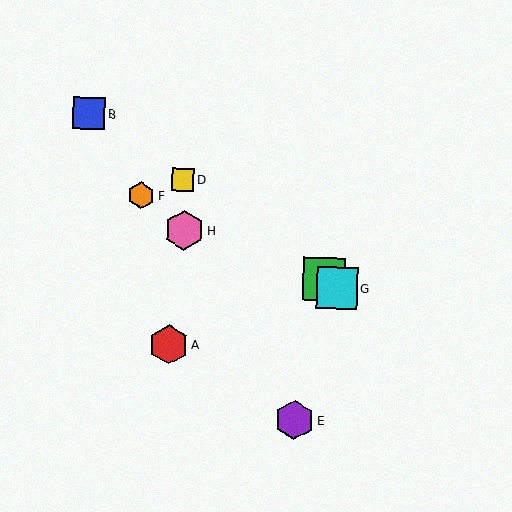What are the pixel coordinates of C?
Object C is at (324, 279).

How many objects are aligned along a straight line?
4 objects (B, C, D, G) are aligned along a straight line.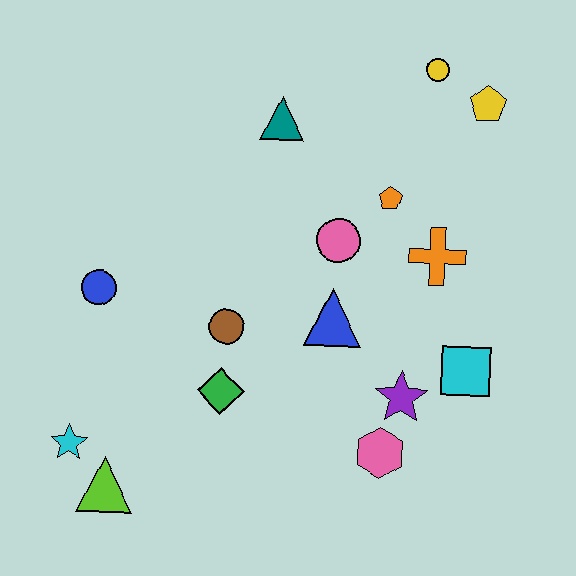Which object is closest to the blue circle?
The brown circle is closest to the blue circle.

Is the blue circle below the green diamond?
No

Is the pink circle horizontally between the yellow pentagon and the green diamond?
Yes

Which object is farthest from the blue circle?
The yellow pentagon is farthest from the blue circle.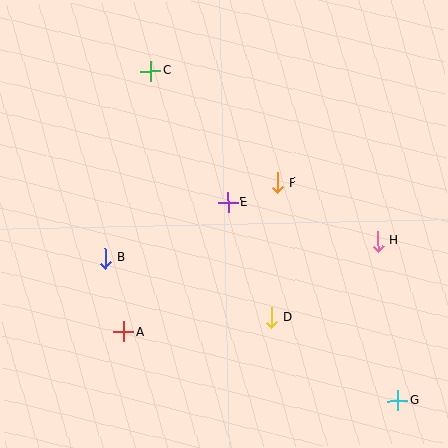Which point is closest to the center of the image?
Point E at (228, 202) is closest to the center.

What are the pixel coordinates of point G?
Point G is at (398, 401).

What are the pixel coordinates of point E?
Point E is at (228, 202).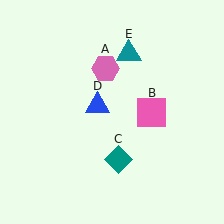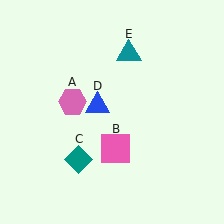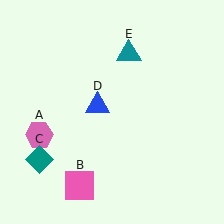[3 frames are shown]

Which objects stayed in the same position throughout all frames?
Blue triangle (object D) and teal triangle (object E) remained stationary.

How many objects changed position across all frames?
3 objects changed position: pink hexagon (object A), pink square (object B), teal diamond (object C).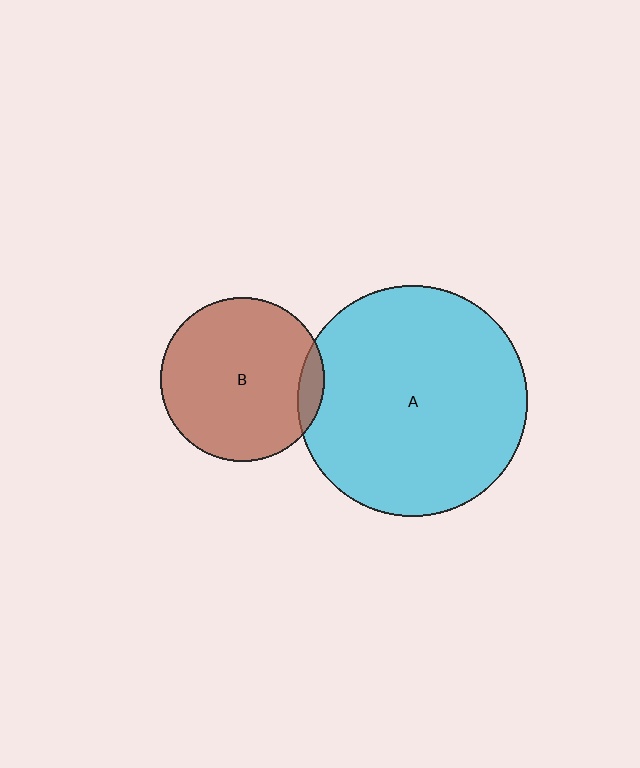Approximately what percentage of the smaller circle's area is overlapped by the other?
Approximately 10%.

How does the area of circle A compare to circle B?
Approximately 2.0 times.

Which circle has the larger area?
Circle A (cyan).